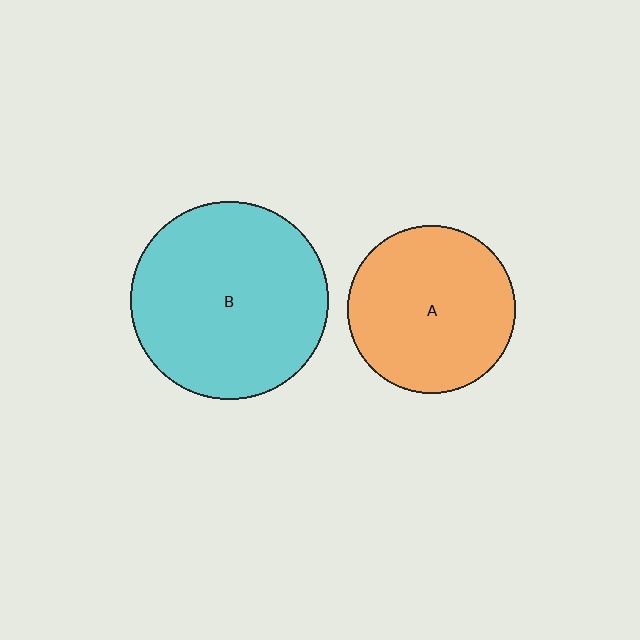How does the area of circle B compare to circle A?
Approximately 1.4 times.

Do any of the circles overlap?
No, none of the circles overlap.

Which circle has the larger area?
Circle B (cyan).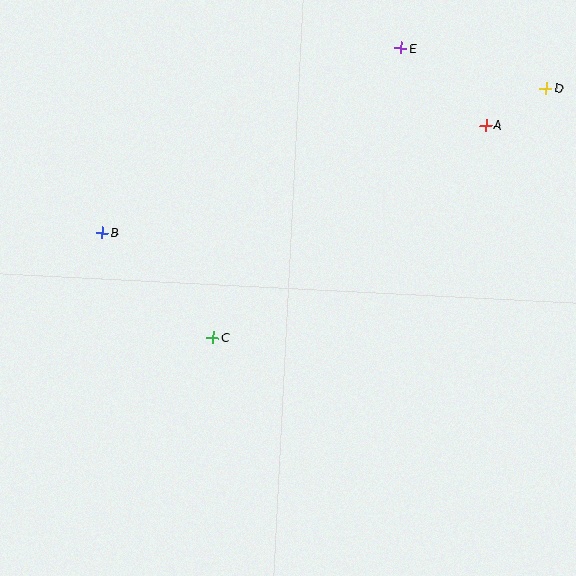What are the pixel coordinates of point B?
Point B is at (102, 233).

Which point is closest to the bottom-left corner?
Point C is closest to the bottom-left corner.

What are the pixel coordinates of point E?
Point E is at (401, 48).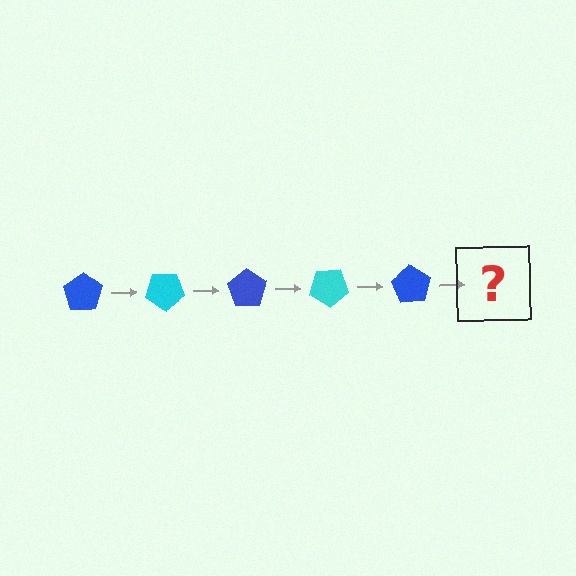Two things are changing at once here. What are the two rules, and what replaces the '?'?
The two rules are that it rotates 35 degrees each step and the color cycles through blue and cyan. The '?' should be a cyan pentagon, rotated 175 degrees from the start.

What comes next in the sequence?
The next element should be a cyan pentagon, rotated 175 degrees from the start.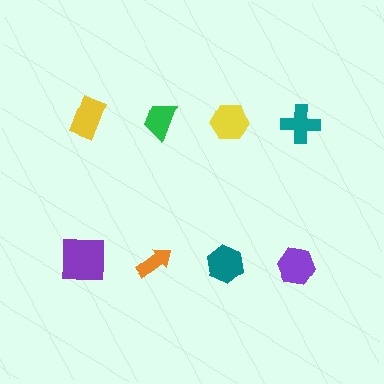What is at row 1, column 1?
A yellow rectangle.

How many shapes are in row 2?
4 shapes.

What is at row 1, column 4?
A teal cross.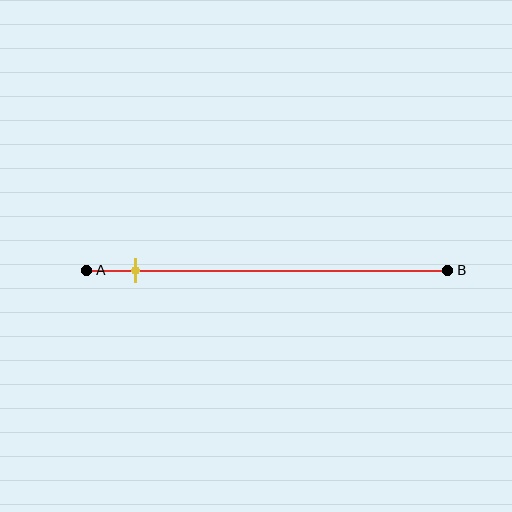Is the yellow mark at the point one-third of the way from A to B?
No, the mark is at about 15% from A, not at the 33% one-third point.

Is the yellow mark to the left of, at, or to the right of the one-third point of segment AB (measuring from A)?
The yellow mark is to the left of the one-third point of segment AB.